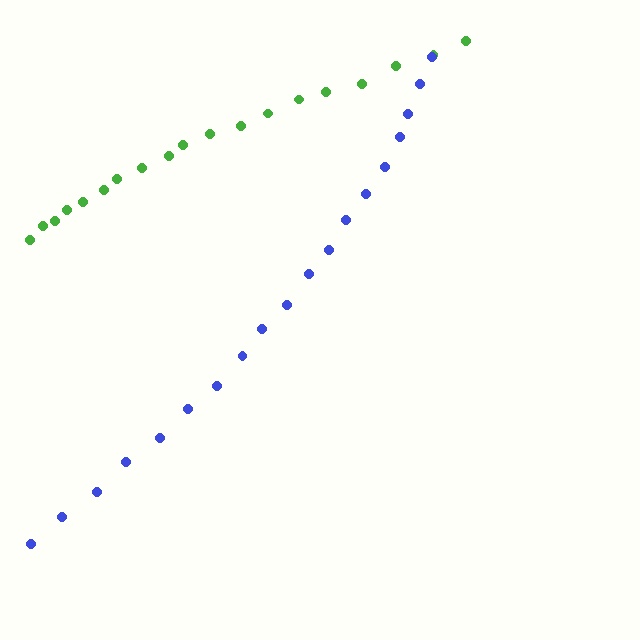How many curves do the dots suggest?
There are 2 distinct paths.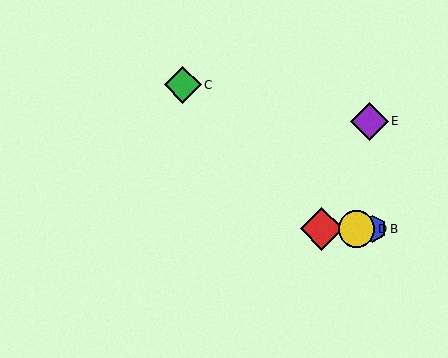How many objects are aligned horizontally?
3 objects (A, B, D) are aligned horizontally.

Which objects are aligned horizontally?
Objects A, B, D are aligned horizontally.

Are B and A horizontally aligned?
Yes, both are at y≈229.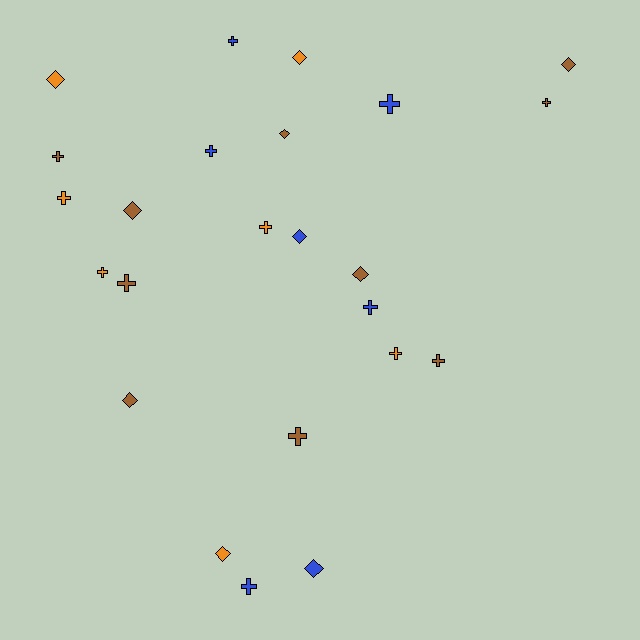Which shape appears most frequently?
Cross, with 14 objects.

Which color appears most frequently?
Brown, with 10 objects.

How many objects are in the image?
There are 24 objects.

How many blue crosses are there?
There are 5 blue crosses.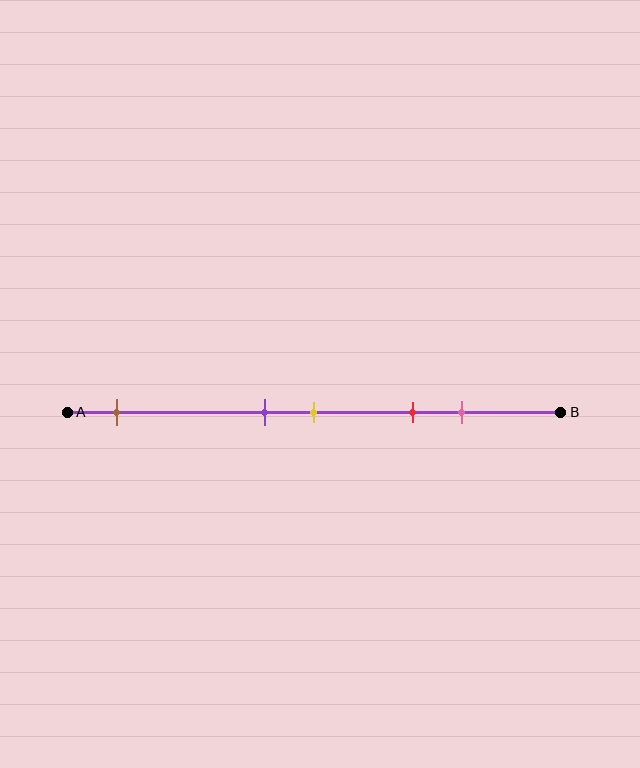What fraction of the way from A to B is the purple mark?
The purple mark is approximately 40% (0.4) of the way from A to B.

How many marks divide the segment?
There are 5 marks dividing the segment.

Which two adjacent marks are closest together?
The purple and yellow marks are the closest adjacent pair.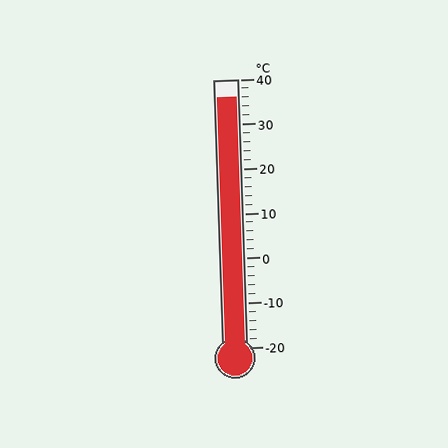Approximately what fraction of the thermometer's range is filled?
The thermometer is filled to approximately 95% of its range.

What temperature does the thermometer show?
The thermometer shows approximately 36°C.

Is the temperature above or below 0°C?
The temperature is above 0°C.